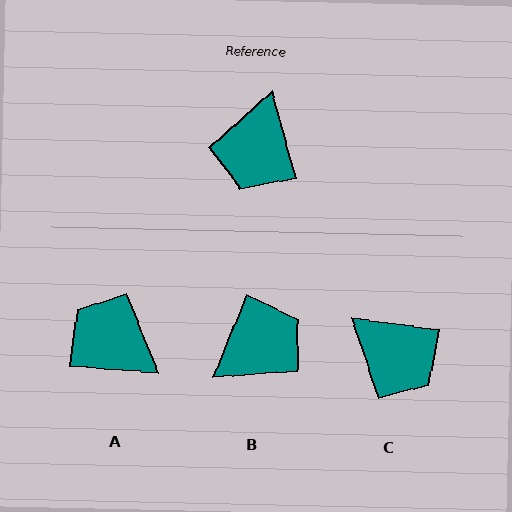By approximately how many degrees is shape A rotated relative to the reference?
Approximately 109 degrees clockwise.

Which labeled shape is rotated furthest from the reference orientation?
B, about 143 degrees away.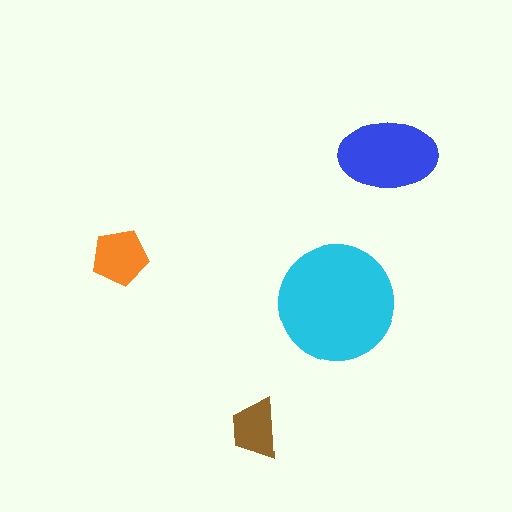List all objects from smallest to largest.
The brown trapezoid, the orange pentagon, the blue ellipse, the cyan circle.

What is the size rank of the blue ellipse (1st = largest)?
2nd.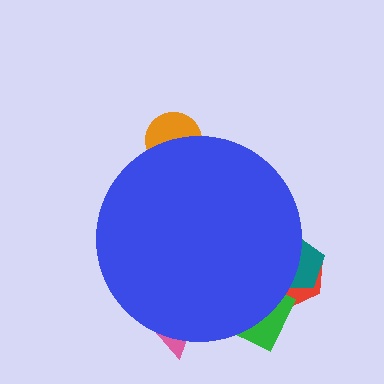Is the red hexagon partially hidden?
Yes, the red hexagon is partially hidden behind the blue circle.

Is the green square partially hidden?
Yes, the green square is partially hidden behind the blue circle.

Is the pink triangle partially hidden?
Yes, the pink triangle is partially hidden behind the blue circle.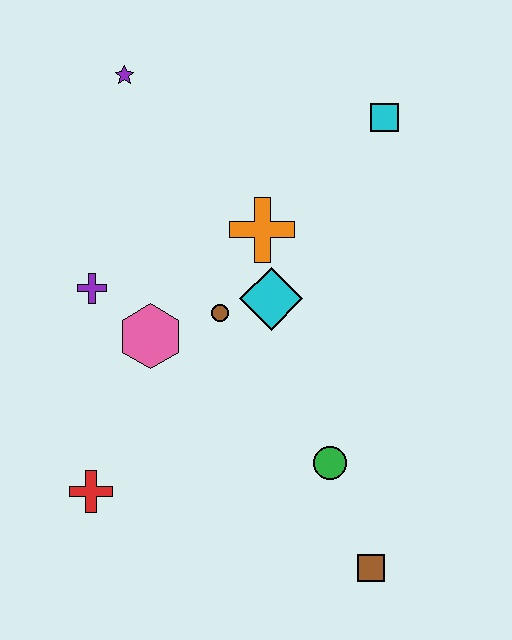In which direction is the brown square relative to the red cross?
The brown square is to the right of the red cross.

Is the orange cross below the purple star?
Yes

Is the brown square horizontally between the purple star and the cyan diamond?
No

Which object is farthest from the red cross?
The cyan square is farthest from the red cross.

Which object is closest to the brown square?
The green circle is closest to the brown square.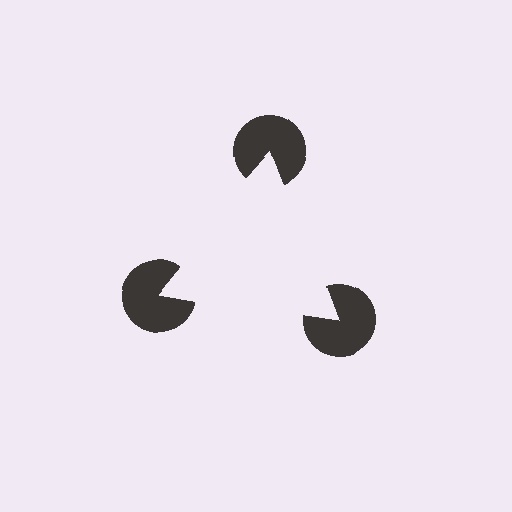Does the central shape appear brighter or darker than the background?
It typically appears slightly brighter than the background, even though no actual brightness change is drawn.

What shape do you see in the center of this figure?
An illusory triangle — its edges are inferred from the aligned wedge cuts in the pac-man discs, not physically drawn.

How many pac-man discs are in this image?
There are 3 — one at each vertex of the illusory triangle.